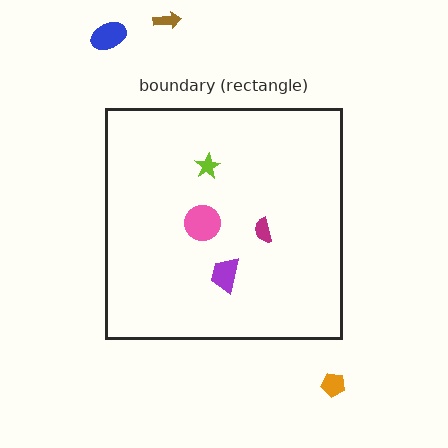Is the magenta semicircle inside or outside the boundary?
Inside.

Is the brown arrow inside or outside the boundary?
Outside.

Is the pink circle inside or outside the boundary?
Inside.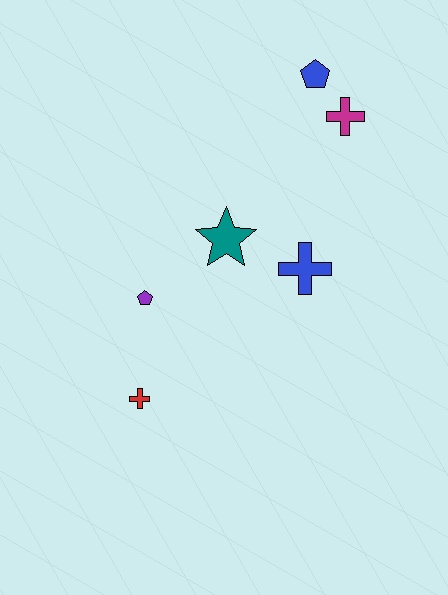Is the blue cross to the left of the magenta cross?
Yes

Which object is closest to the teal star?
The blue cross is closest to the teal star.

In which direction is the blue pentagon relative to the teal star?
The blue pentagon is above the teal star.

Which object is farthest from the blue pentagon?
The red cross is farthest from the blue pentagon.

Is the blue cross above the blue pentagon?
No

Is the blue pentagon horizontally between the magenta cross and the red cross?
Yes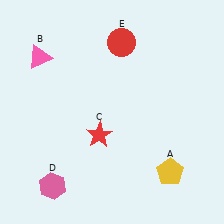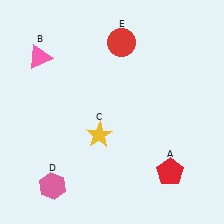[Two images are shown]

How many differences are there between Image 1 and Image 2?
There are 2 differences between the two images.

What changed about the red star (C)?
In Image 1, C is red. In Image 2, it changed to yellow.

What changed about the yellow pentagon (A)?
In Image 1, A is yellow. In Image 2, it changed to red.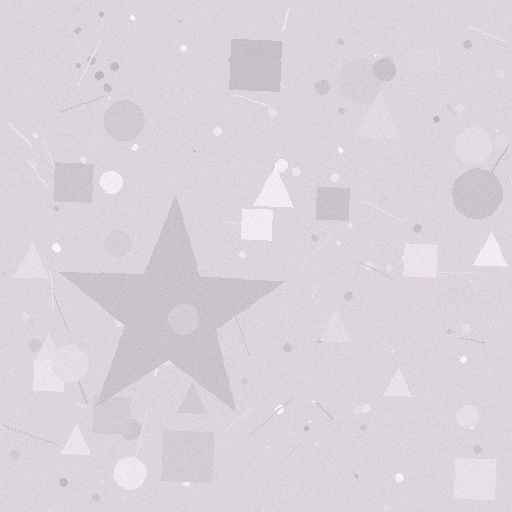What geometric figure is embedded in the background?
A star is embedded in the background.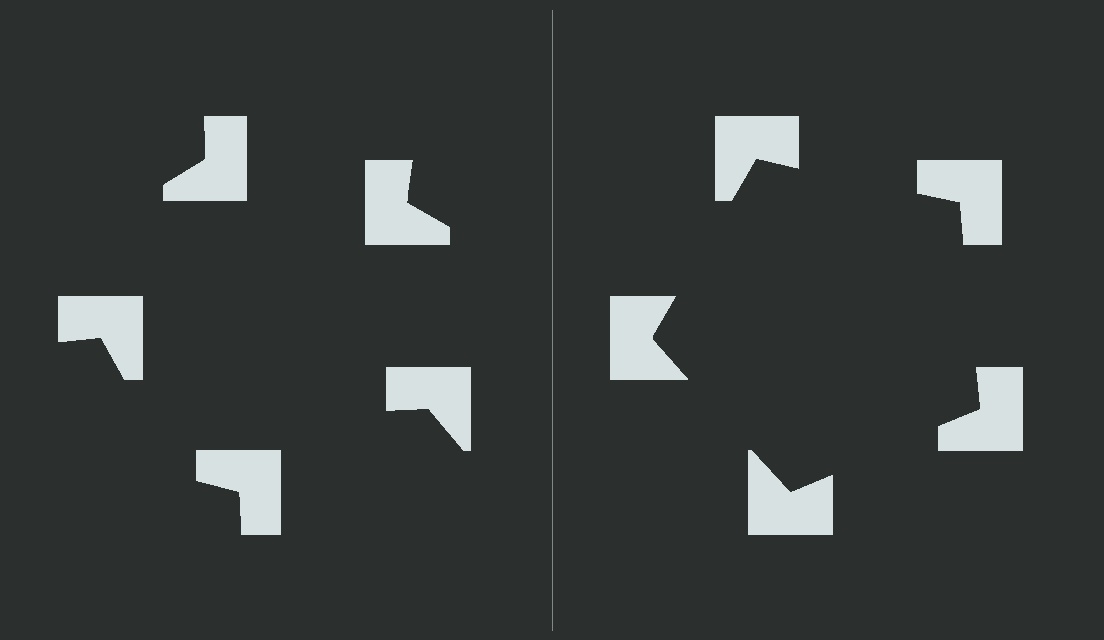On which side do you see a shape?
An illusory pentagon appears on the right side. On the left side the wedge cuts are rotated, so no coherent shape forms.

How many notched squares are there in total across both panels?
10 — 5 on each side.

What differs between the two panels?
The notched squares are positioned identically on both sides; only the wedge orientations differ. On the right they align to a pentagon; on the left they are misaligned.